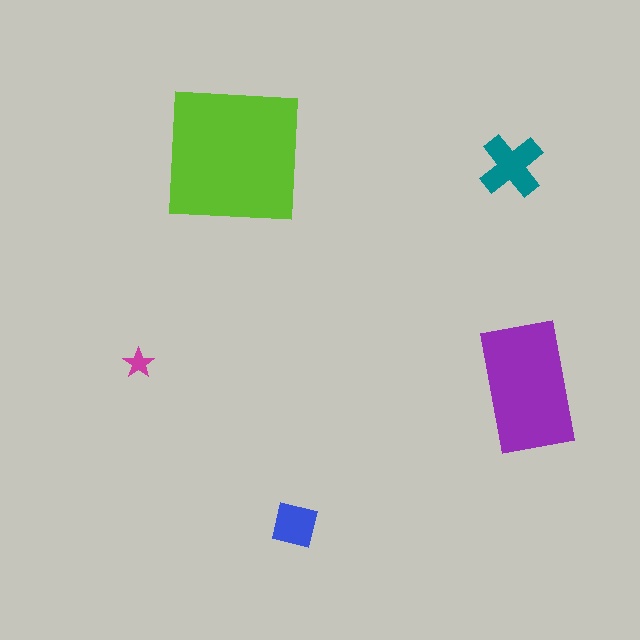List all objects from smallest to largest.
The magenta star, the blue square, the teal cross, the purple rectangle, the lime square.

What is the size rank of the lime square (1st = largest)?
1st.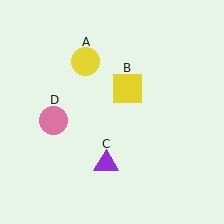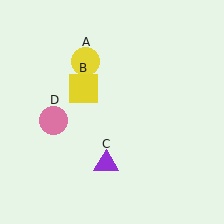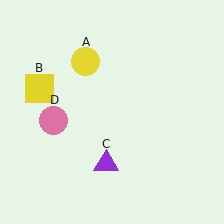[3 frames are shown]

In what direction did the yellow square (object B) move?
The yellow square (object B) moved left.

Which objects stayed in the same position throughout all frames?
Yellow circle (object A) and purple triangle (object C) and pink circle (object D) remained stationary.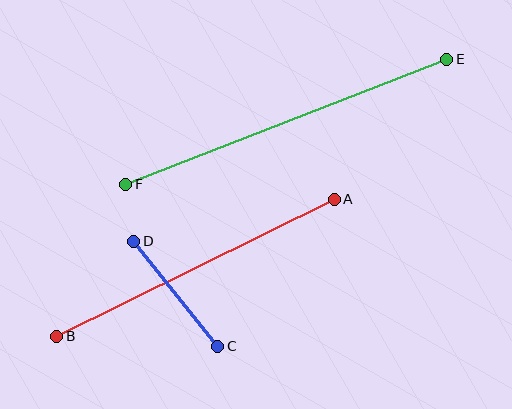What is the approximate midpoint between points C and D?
The midpoint is at approximately (176, 294) pixels.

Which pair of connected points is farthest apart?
Points E and F are farthest apart.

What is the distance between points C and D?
The distance is approximately 134 pixels.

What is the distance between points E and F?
The distance is approximately 344 pixels.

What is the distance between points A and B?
The distance is approximately 310 pixels.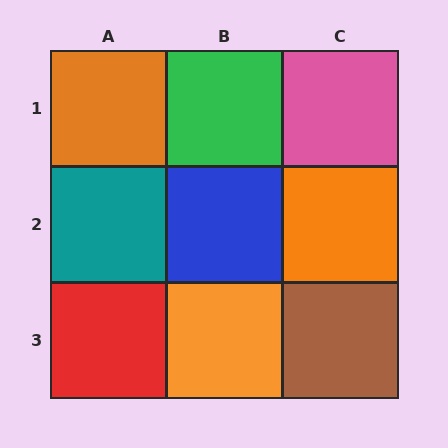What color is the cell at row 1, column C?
Pink.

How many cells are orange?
3 cells are orange.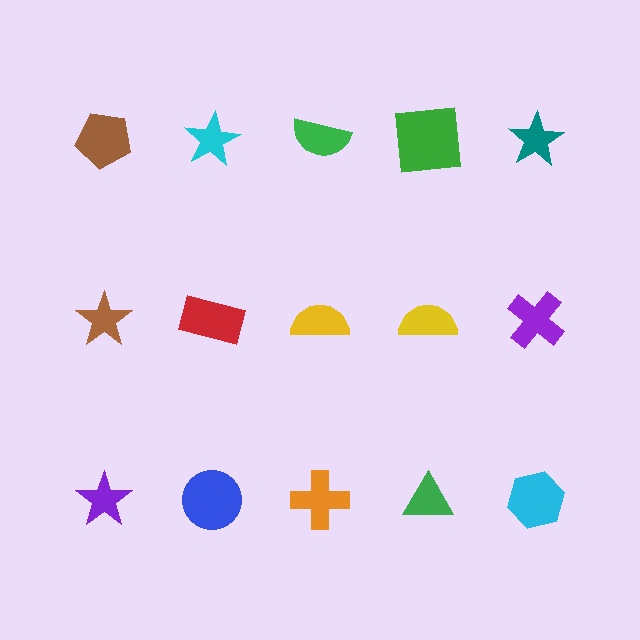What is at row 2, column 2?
A red rectangle.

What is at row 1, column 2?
A cyan star.